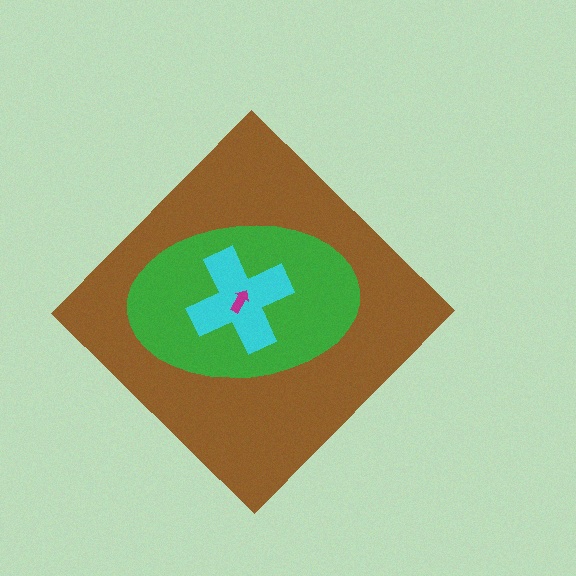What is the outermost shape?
The brown diamond.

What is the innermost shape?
The magenta arrow.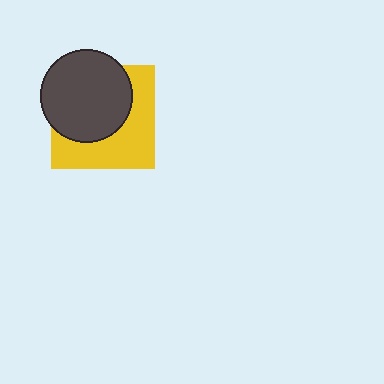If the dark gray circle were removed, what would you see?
You would see the complete yellow square.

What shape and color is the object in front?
The object in front is a dark gray circle.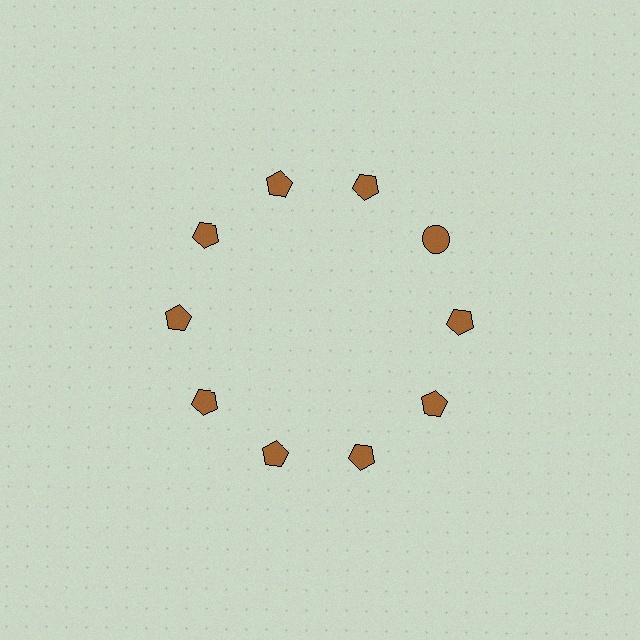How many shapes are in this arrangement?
There are 10 shapes arranged in a ring pattern.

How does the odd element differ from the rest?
It has a different shape: circle instead of pentagon.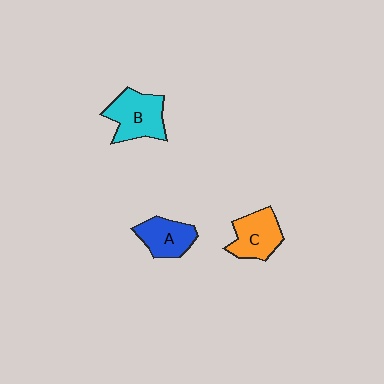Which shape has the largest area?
Shape B (cyan).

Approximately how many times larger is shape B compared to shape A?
Approximately 1.3 times.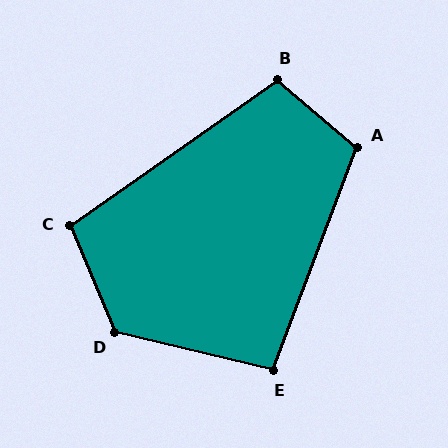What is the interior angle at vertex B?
Approximately 105 degrees (obtuse).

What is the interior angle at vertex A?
Approximately 109 degrees (obtuse).